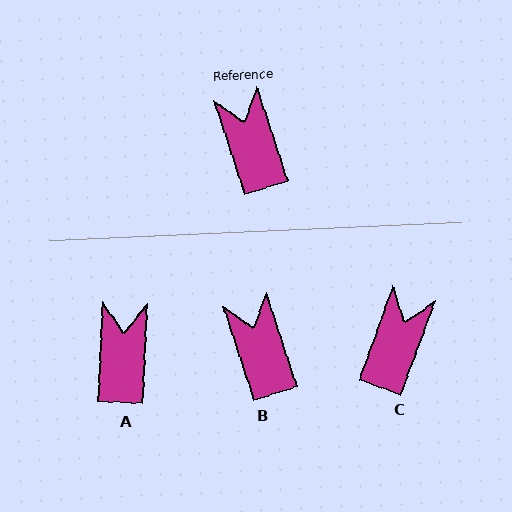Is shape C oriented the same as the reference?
No, it is off by about 38 degrees.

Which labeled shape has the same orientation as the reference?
B.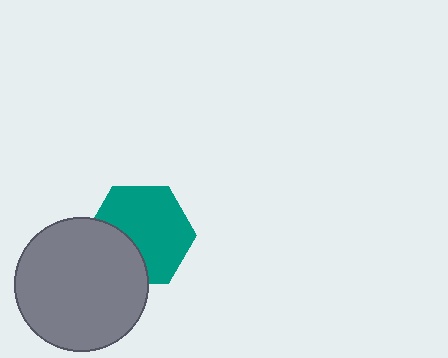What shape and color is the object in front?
The object in front is a gray circle.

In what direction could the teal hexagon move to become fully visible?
The teal hexagon could move toward the upper-right. That would shift it out from behind the gray circle entirely.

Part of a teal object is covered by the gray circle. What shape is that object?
It is a hexagon.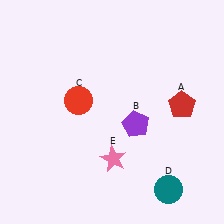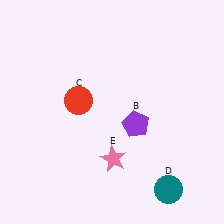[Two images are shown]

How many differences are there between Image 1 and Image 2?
There is 1 difference between the two images.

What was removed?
The red pentagon (A) was removed in Image 2.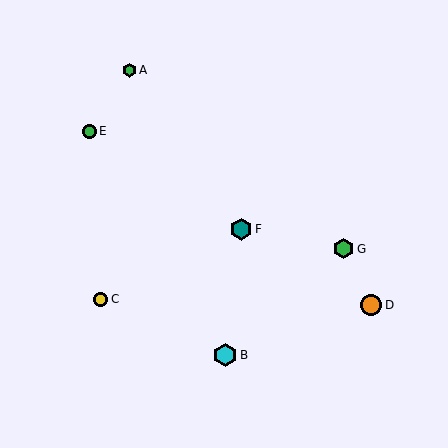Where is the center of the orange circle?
The center of the orange circle is at (371, 305).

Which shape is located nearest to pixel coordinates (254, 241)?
The teal hexagon (labeled F) at (241, 229) is nearest to that location.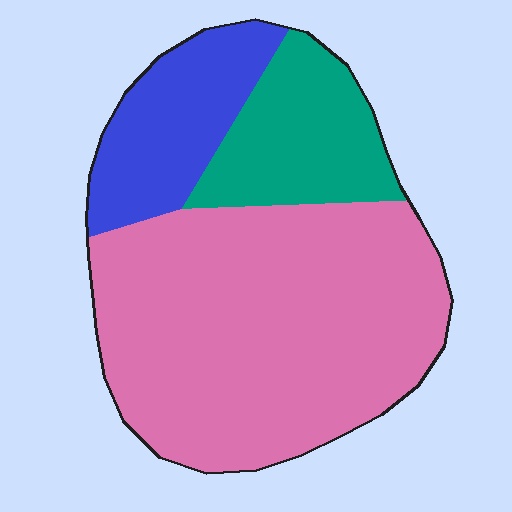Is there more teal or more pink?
Pink.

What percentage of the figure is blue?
Blue takes up between a sixth and a third of the figure.